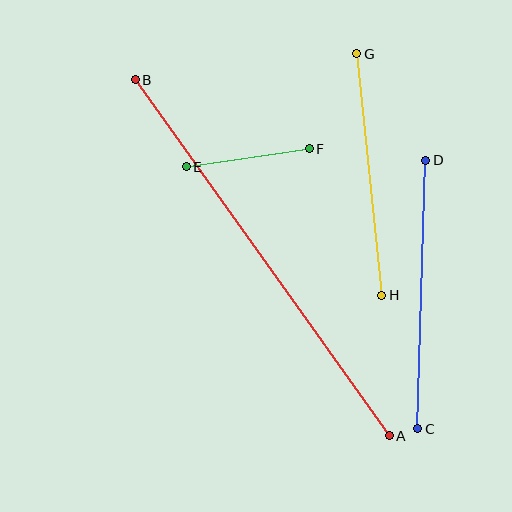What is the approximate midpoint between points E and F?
The midpoint is at approximately (248, 158) pixels.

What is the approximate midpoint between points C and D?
The midpoint is at approximately (422, 294) pixels.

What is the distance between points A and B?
The distance is approximately 437 pixels.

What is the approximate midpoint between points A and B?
The midpoint is at approximately (262, 258) pixels.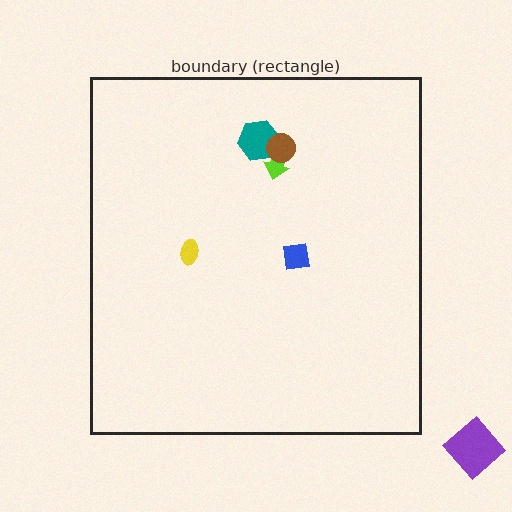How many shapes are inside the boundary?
5 inside, 1 outside.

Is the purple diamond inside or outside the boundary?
Outside.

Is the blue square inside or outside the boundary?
Inside.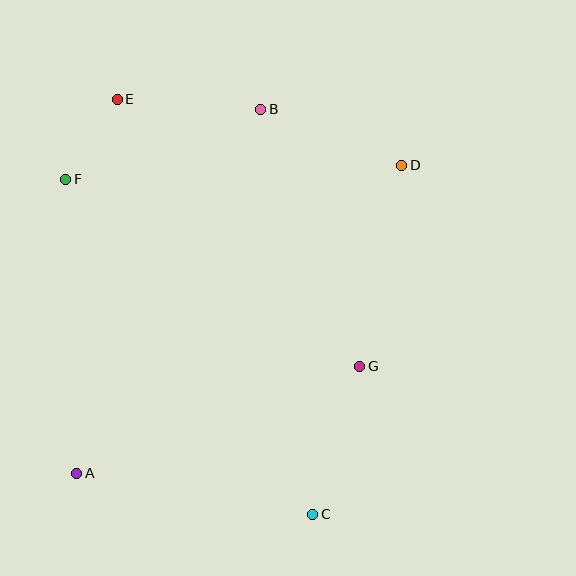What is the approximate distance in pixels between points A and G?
The distance between A and G is approximately 302 pixels.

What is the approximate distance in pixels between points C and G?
The distance between C and G is approximately 155 pixels.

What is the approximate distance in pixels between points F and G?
The distance between F and G is approximately 348 pixels.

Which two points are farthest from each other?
Points C and E are farthest from each other.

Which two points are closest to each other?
Points E and F are closest to each other.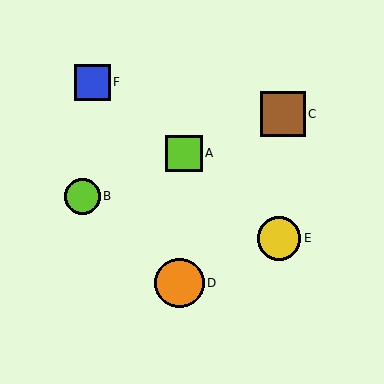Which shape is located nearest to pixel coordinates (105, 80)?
The blue square (labeled F) at (93, 82) is nearest to that location.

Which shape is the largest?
The orange circle (labeled D) is the largest.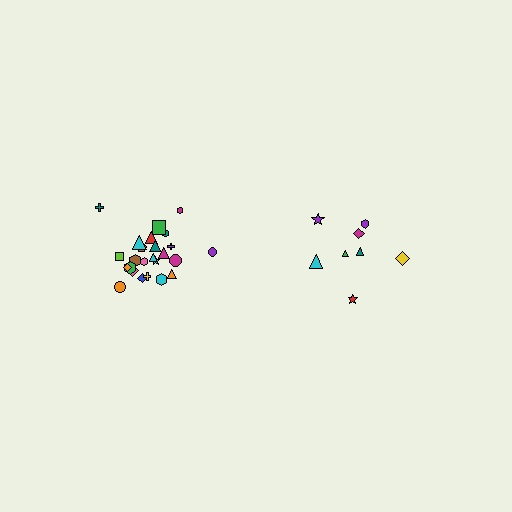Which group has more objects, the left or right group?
The left group.